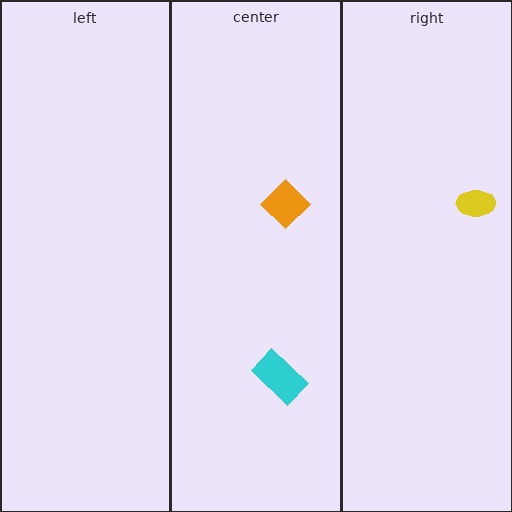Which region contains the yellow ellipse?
The right region.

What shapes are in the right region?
The yellow ellipse.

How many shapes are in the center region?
2.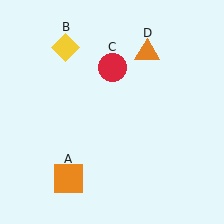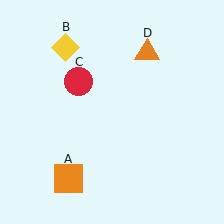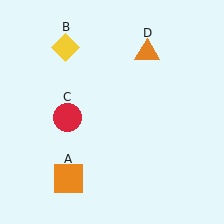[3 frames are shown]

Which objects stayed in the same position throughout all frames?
Orange square (object A) and yellow diamond (object B) and orange triangle (object D) remained stationary.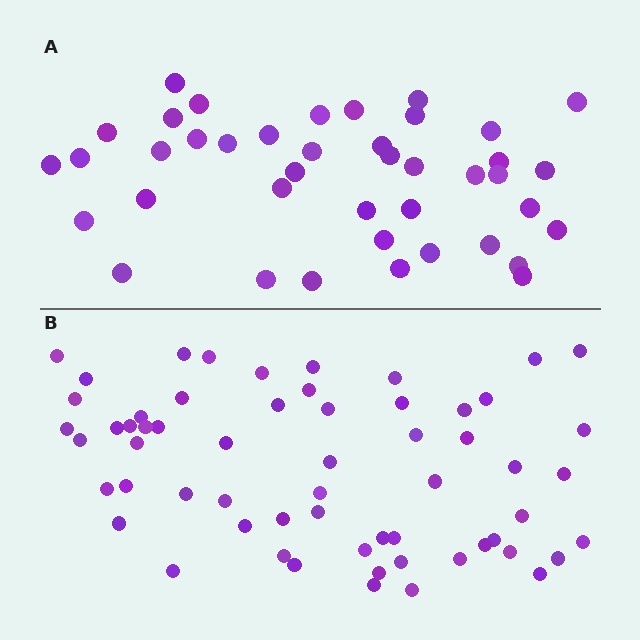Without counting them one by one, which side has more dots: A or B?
Region B (the bottom region) has more dots.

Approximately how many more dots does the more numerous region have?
Region B has approximately 20 more dots than region A.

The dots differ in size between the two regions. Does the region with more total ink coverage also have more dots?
No. Region A has more total ink coverage because its dots are larger, but region B actually contains more individual dots. Total area can be misleading — the number of items is what matters here.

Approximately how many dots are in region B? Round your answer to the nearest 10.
About 60 dots.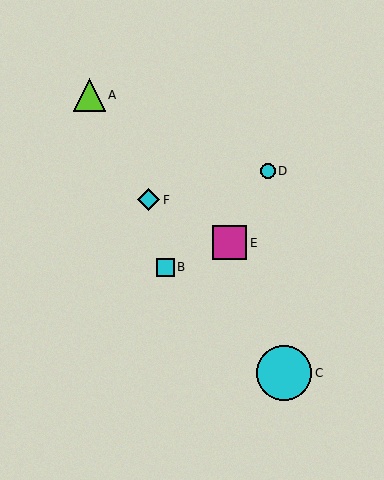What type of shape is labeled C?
Shape C is a cyan circle.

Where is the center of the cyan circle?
The center of the cyan circle is at (268, 171).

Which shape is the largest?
The cyan circle (labeled C) is the largest.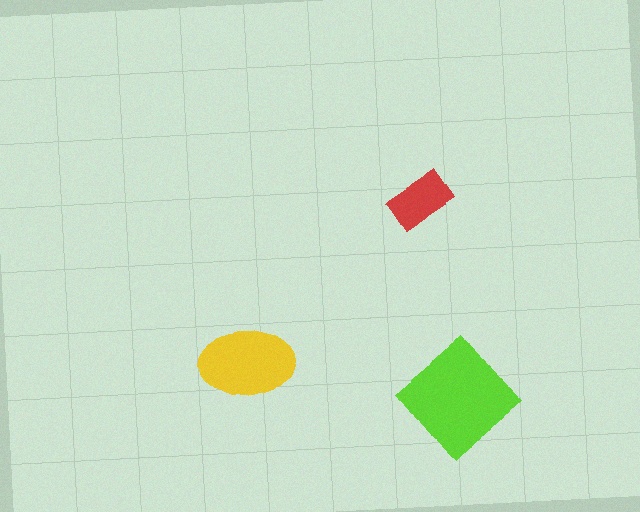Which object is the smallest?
The red rectangle.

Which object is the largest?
The lime diamond.